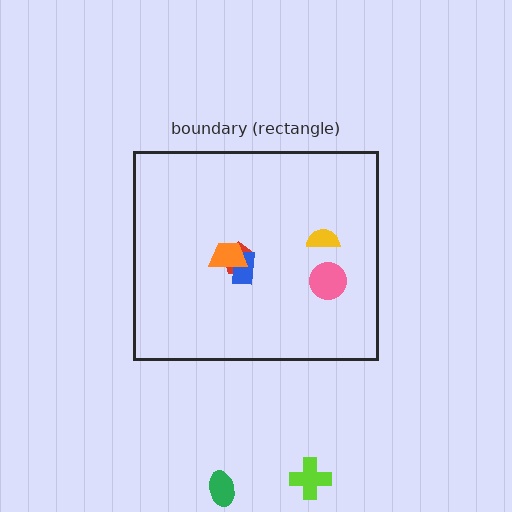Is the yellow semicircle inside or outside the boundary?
Inside.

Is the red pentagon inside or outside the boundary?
Inside.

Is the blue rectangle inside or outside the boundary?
Inside.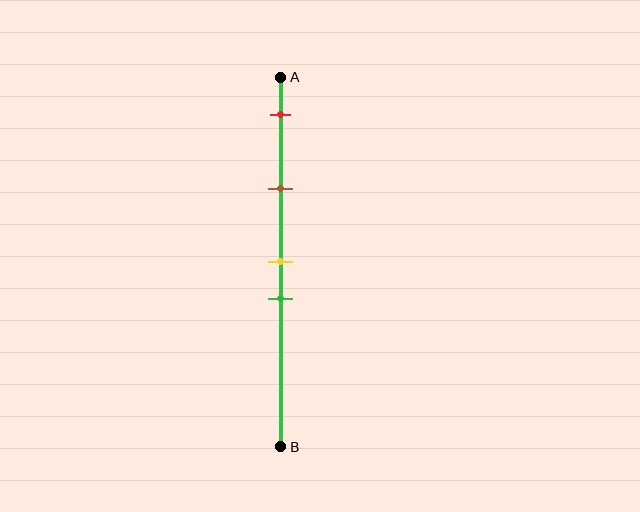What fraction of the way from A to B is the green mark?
The green mark is approximately 60% (0.6) of the way from A to B.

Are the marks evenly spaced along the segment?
No, the marks are not evenly spaced.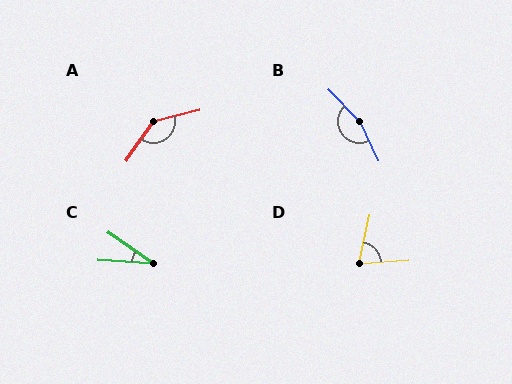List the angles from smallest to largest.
C (31°), D (74°), A (139°), B (161°).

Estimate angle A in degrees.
Approximately 139 degrees.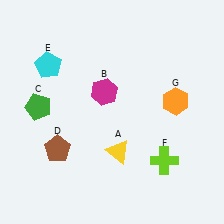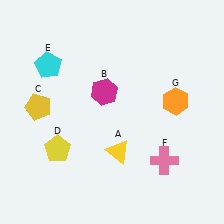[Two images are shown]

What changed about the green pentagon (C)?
In Image 1, C is green. In Image 2, it changed to yellow.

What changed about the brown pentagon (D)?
In Image 1, D is brown. In Image 2, it changed to yellow.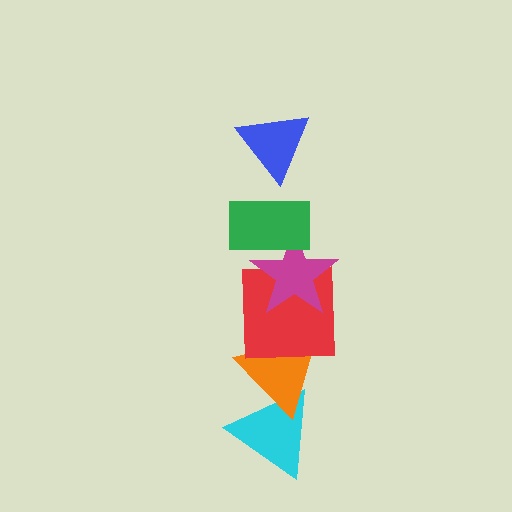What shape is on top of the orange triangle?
The red square is on top of the orange triangle.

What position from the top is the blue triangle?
The blue triangle is 1st from the top.